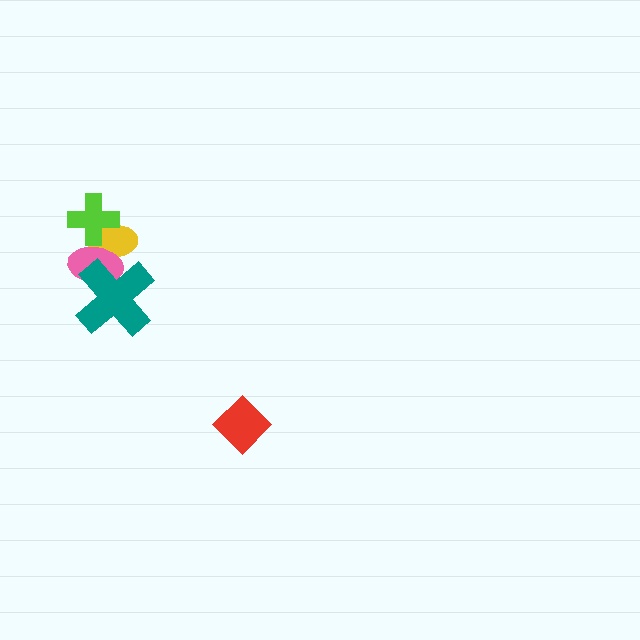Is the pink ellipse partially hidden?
Yes, it is partially covered by another shape.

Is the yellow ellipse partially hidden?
Yes, it is partially covered by another shape.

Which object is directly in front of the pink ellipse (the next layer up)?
The lime cross is directly in front of the pink ellipse.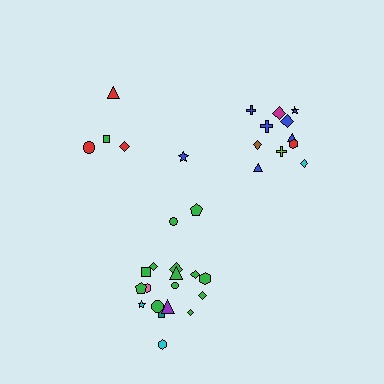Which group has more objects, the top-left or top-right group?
The top-right group.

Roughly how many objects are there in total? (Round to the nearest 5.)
Roughly 35 objects in total.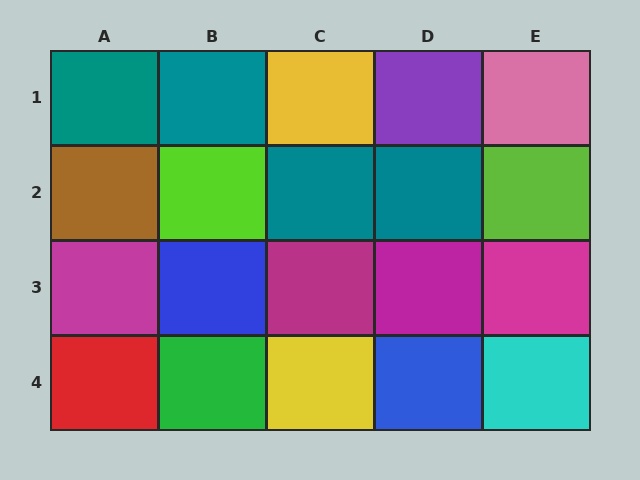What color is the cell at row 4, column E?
Cyan.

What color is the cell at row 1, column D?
Purple.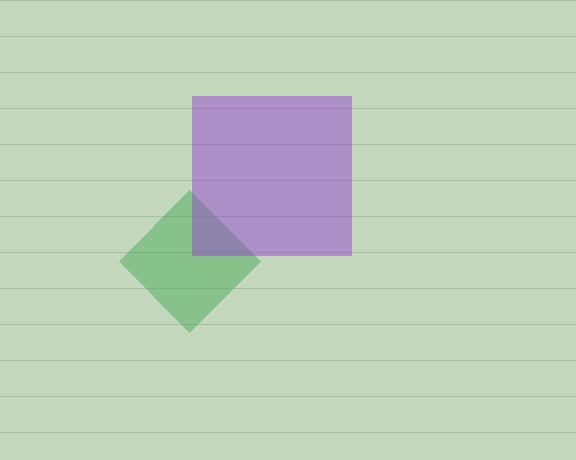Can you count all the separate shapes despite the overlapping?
Yes, there are 2 separate shapes.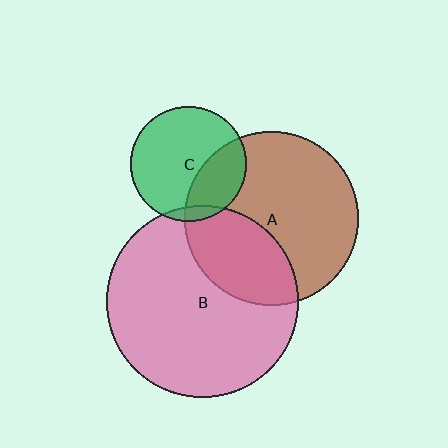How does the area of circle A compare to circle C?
Approximately 2.3 times.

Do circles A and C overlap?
Yes.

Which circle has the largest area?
Circle B (pink).